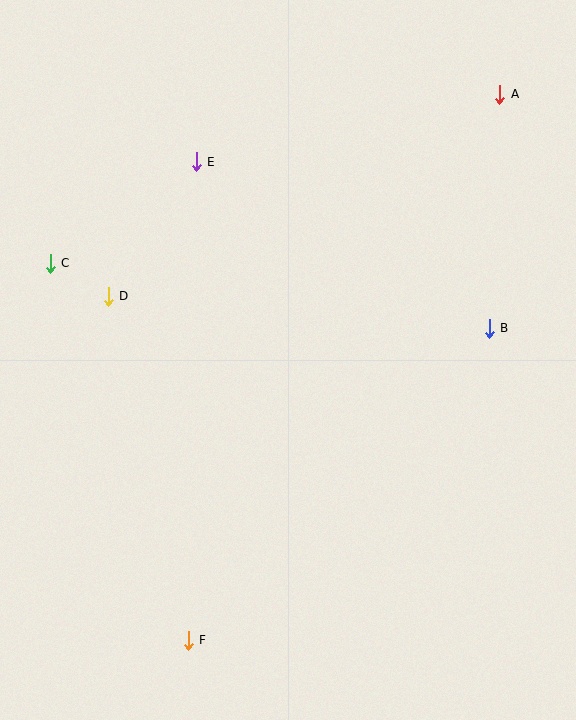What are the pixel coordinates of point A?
Point A is at (500, 94).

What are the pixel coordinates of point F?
Point F is at (188, 640).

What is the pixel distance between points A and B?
The distance between A and B is 234 pixels.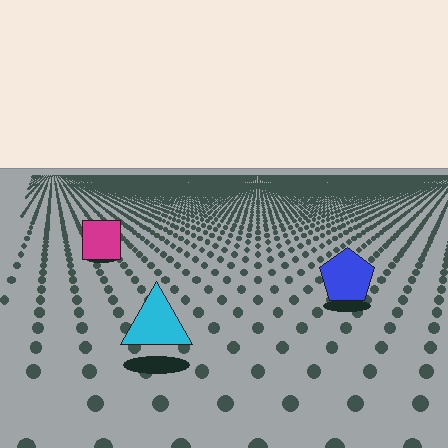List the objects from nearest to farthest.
From nearest to farthest: the cyan triangle, the blue pentagon, the magenta square.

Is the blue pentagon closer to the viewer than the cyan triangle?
No. The cyan triangle is closer — you can tell from the texture gradient: the ground texture is coarser near it.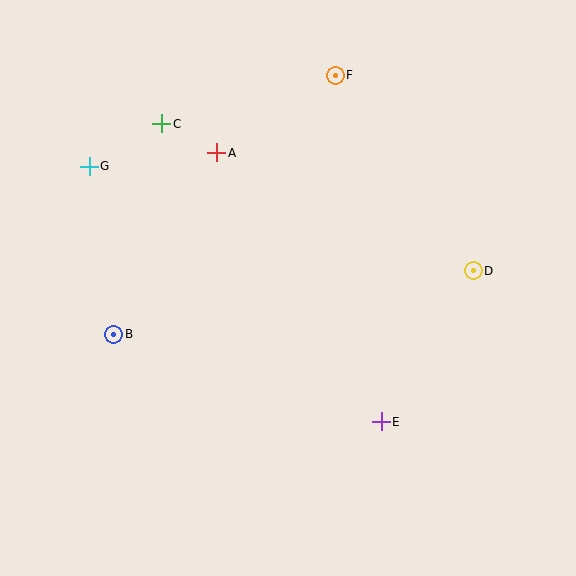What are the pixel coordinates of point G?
Point G is at (89, 166).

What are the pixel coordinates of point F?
Point F is at (335, 75).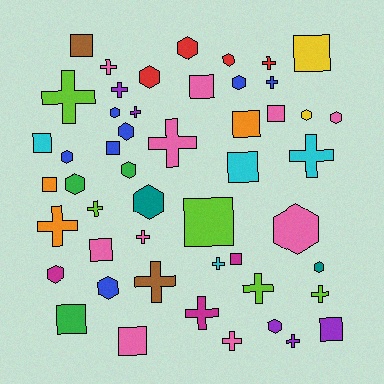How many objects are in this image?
There are 50 objects.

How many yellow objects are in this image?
There are 2 yellow objects.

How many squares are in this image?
There are 15 squares.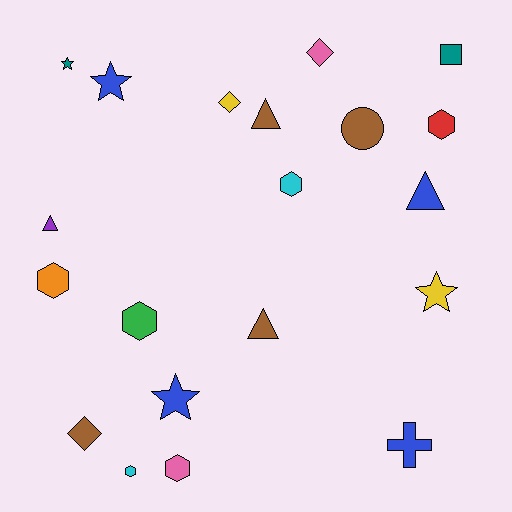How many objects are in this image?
There are 20 objects.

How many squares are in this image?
There is 1 square.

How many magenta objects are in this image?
There are no magenta objects.